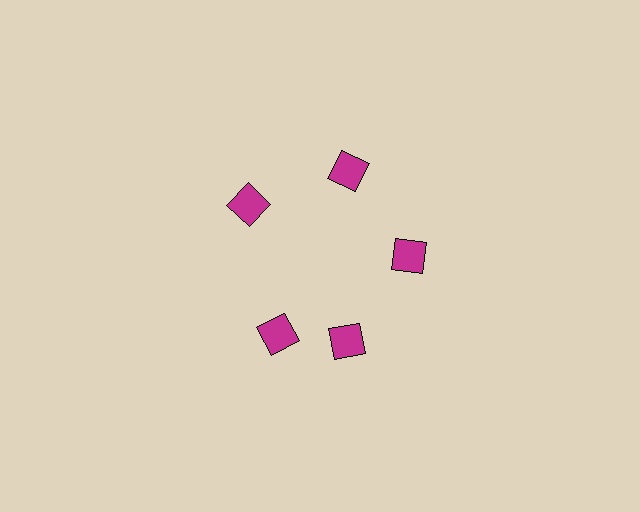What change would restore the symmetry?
The symmetry would be restored by rotating it back into even spacing with its neighbors so that all 5 squares sit at equal angles and equal distance from the center.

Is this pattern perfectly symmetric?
No. The 5 magenta squares are arranged in a ring, but one element near the 8 o'clock position is rotated out of alignment along the ring, breaking the 5-fold rotational symmetry.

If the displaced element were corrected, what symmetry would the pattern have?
It would have 5-fold rotational symmetry — the pattern would map onto itself every 72 degrees.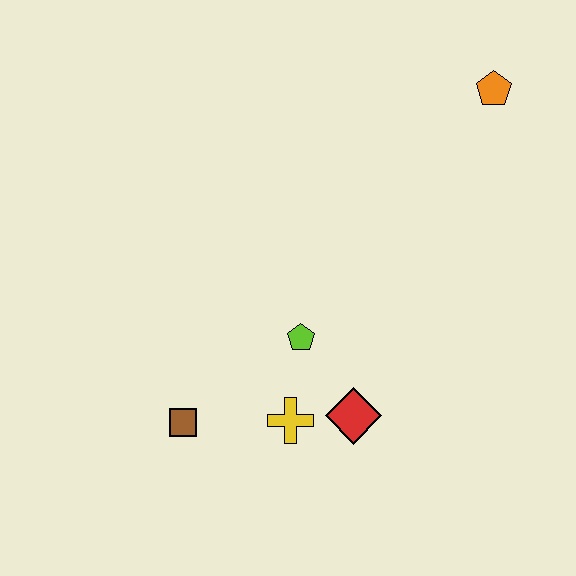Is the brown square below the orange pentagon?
Yes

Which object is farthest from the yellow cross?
The orange pentagon is farthest from the yellow cross.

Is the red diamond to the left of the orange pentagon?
Yes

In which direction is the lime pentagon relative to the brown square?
The lime pentagon is to the right of the brown square.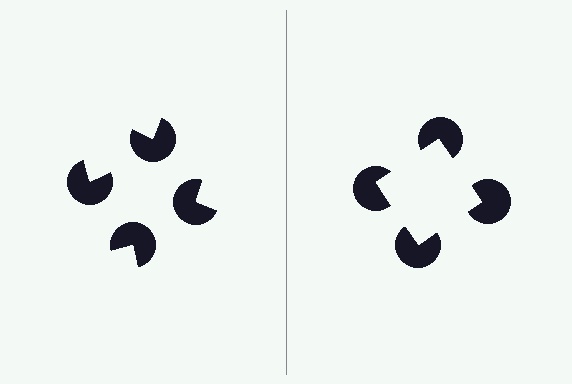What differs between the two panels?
The pac-man discs are positioned identically on both sides; only the wedge orientations differ. On the right they align to a square; on the left they are misaligned.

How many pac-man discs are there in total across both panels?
8 — 4 on each side.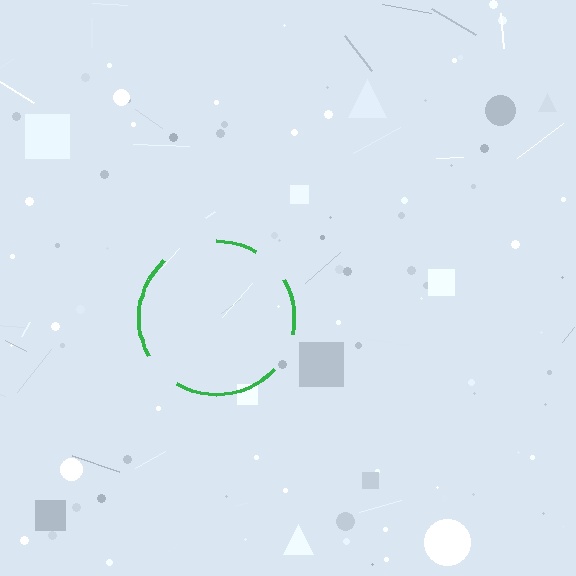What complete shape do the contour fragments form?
The contour fragments form a circle.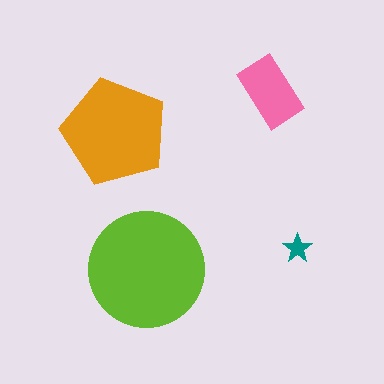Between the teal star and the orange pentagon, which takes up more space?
The orange pentagon.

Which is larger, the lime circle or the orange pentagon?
The lime circle.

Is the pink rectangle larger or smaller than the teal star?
Larger.